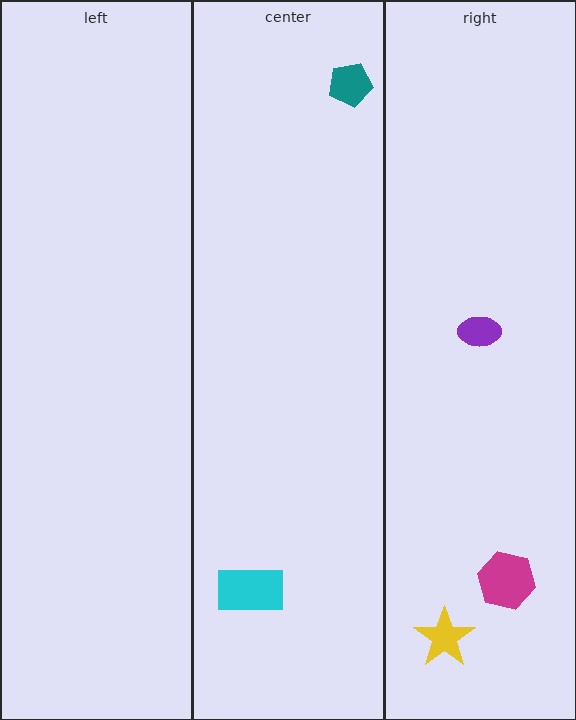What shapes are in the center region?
The teal pentagon, the cyan rectangle.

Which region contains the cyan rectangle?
The center region.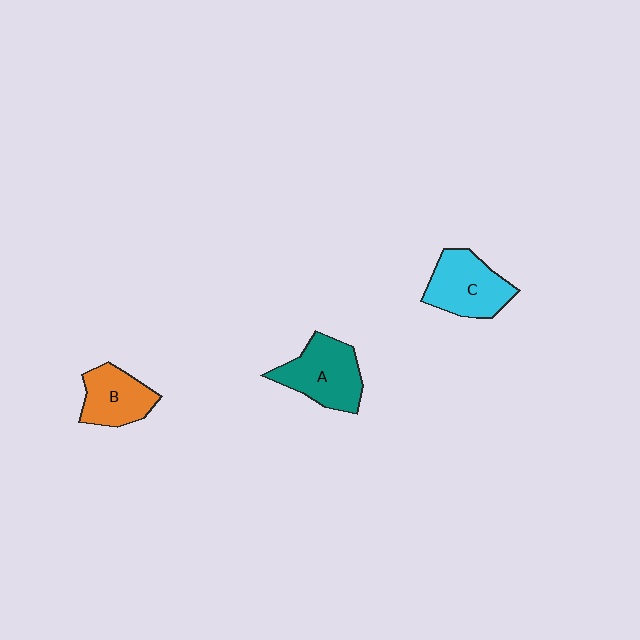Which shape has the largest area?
Shape A (teal).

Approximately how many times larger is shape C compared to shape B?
Approximately 1.3 times.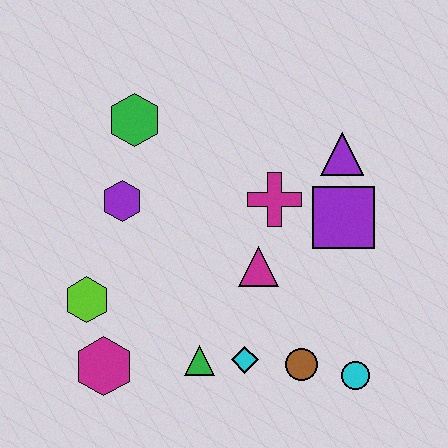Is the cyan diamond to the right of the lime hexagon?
Yes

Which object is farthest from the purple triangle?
The magenta hexagon is farthest from the purple triangle.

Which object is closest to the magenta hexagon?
The lime hexagon is closest to the magenta hexagon.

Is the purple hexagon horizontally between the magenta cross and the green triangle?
No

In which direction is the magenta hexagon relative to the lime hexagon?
The magenta hexagon is below the lime hexagon.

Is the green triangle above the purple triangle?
No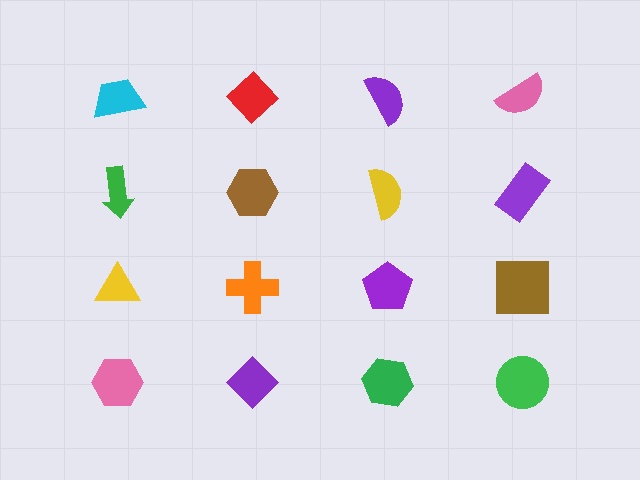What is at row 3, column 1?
A yellow triangle.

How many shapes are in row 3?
4 shapes.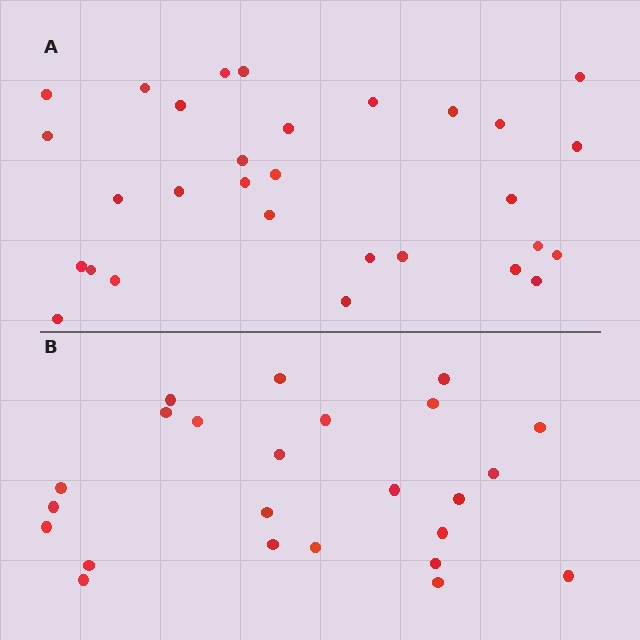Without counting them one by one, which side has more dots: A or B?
Region A (the top region) has more dots.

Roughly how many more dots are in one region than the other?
Region A has about 6 more dots than region B.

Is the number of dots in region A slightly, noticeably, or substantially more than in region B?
Region A has noticeably more, but not dramatically so. The ratio is roughly 1.2 to 1.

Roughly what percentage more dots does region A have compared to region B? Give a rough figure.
About 25% more.